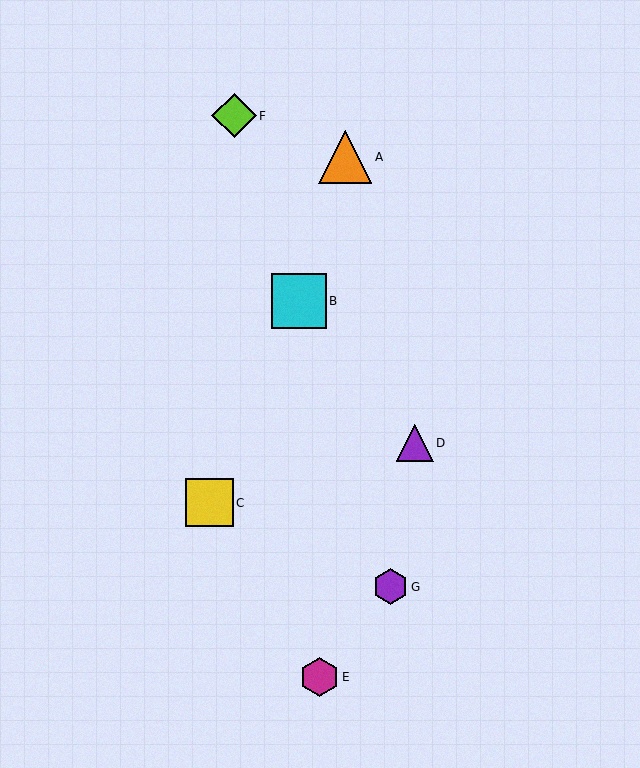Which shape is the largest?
The cyan square (labeled B) is the largest.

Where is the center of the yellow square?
The center of the yellow square is at (209, 503).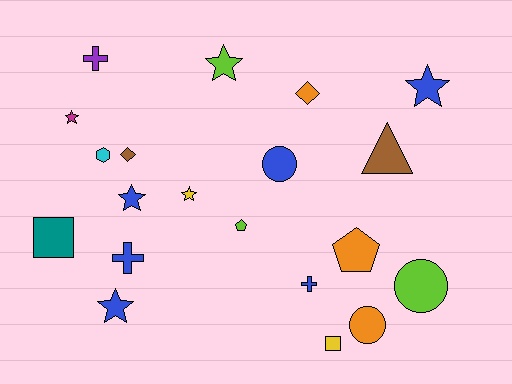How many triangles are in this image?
There is 1 triangle.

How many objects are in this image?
There are 20 objects.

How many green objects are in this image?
There are no green objects.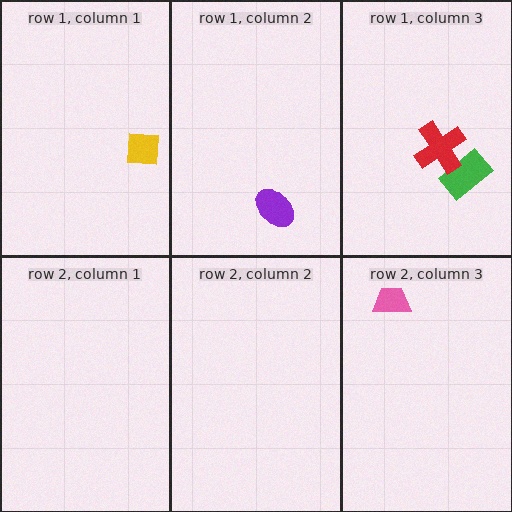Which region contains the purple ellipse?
The row 1, column 2 region.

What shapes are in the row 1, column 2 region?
The purple ellipse.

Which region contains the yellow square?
The row 1, column 1 region.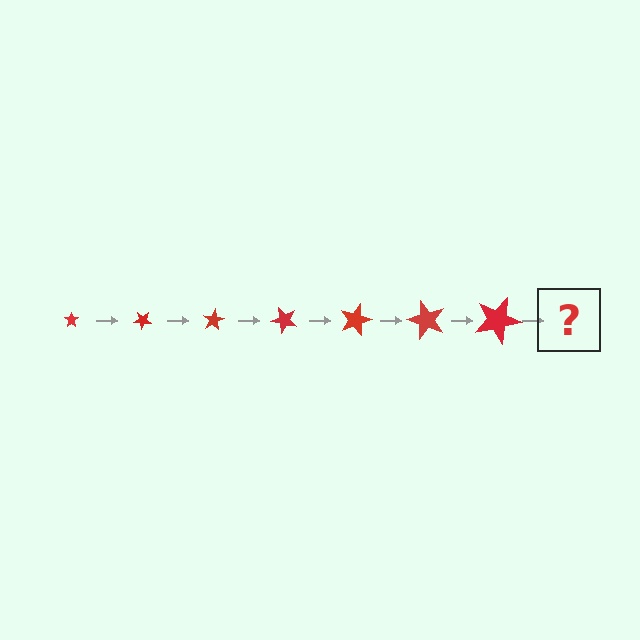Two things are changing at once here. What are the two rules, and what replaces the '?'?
The two rules are that the star grows larger each step and it rotates 40 degrees each step. The '?' should be a star, larger than the previous one and rotated 280 degrees from the start.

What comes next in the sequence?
The next element should be a star, larger than the previous one and rotated 280 degrees from the start.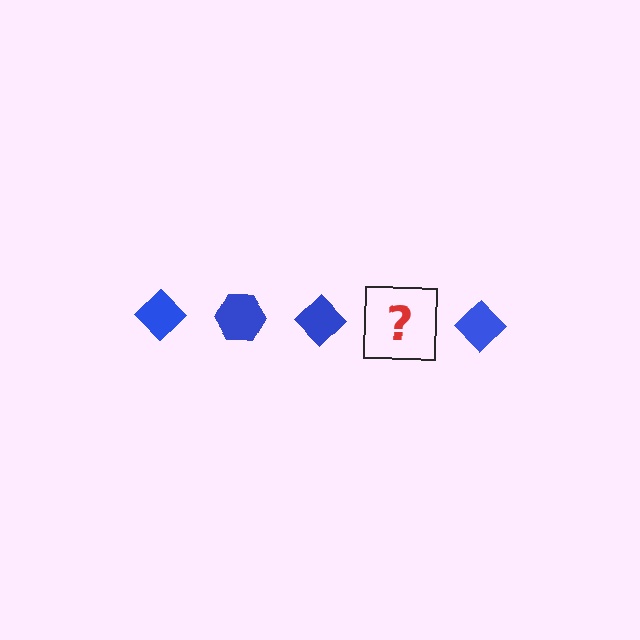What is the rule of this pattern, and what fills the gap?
The rule is that the pattern cycles through diamond, hexagon shapes in blue. The gap should be filled with a blue hexagon.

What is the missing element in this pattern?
The missing element is a blue hexagon.